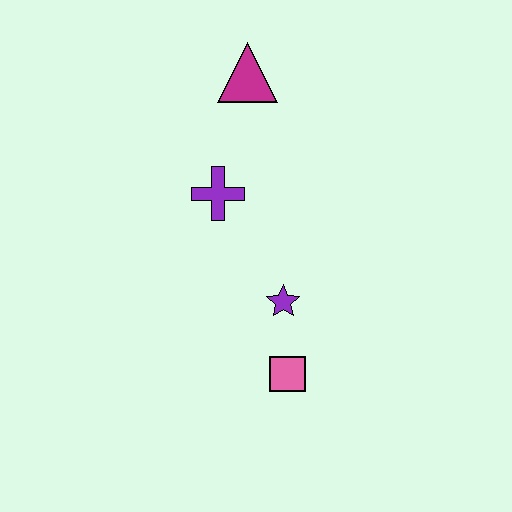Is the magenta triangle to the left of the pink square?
Yes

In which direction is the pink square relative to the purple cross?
The pink square is below the purple cross.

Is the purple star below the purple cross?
Yes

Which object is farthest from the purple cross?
The pink square is farthest from the purple cross.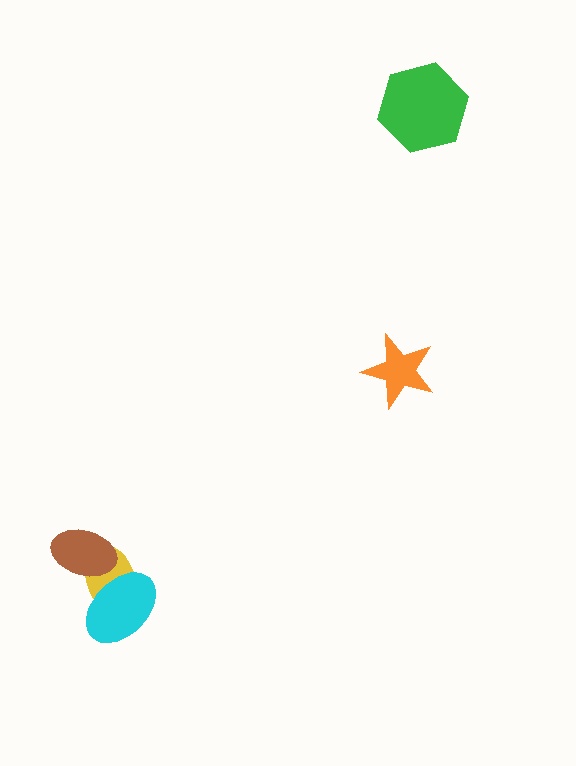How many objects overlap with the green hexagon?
0 objects overlap with the green hexagon.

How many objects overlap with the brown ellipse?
2 objects overlap with the brown ellipse.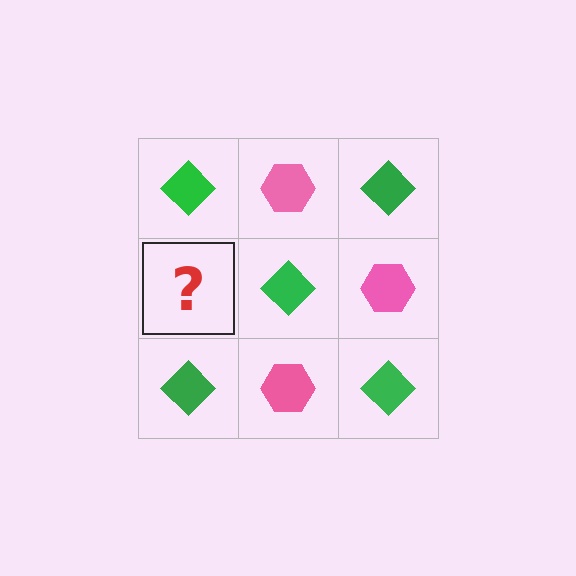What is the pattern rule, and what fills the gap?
The rule is that it alternates green diamond and pink hexagon in a checkerboard pattern. The gap should be filled with a pink hexagon.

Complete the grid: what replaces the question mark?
The question mark should be replaced with a pink hexagon.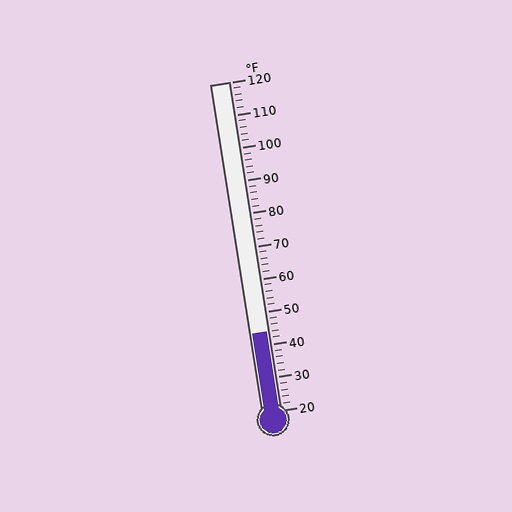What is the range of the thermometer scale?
The thermometer scale ranges from 20°F to 120°F.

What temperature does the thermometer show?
The thermometer shows approximately 44°F.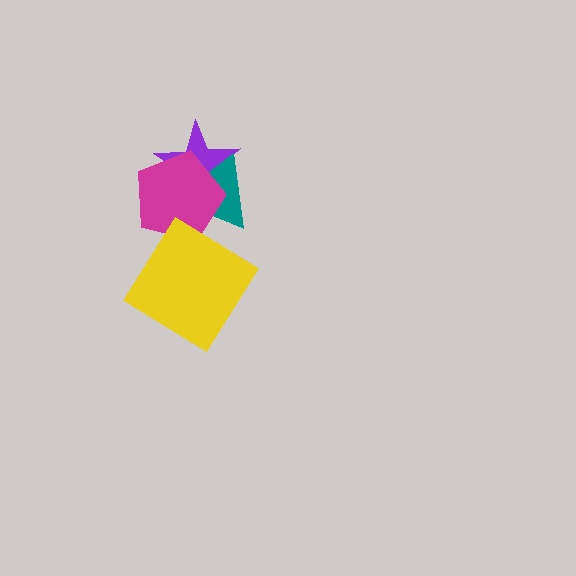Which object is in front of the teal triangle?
The magenta pentagon is in front of the teal triangle.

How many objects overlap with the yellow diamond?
0 objects overlap with the yellow diamond.